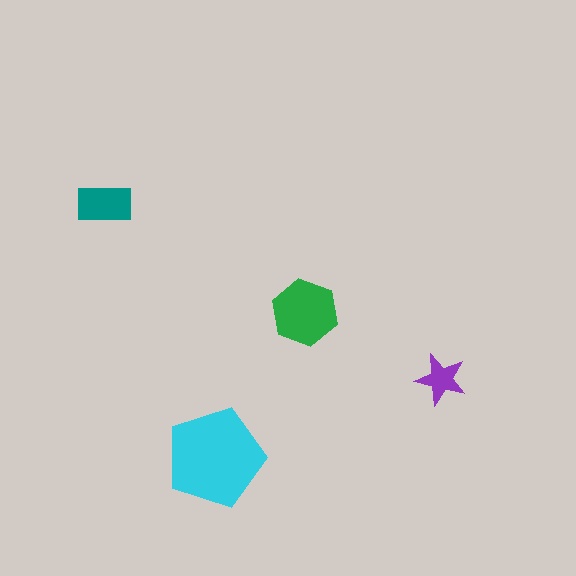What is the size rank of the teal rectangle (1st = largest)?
3rd.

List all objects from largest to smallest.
The cyan pentagon, the green hexagon, the teal rectangle, the purple star.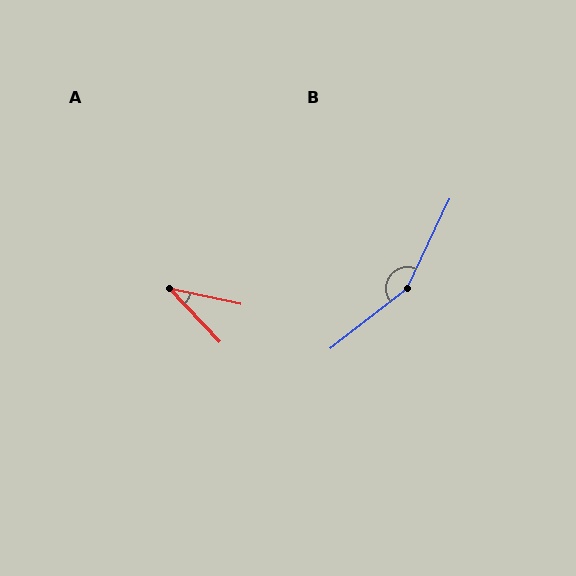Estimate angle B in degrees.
Approximately 154 degrees.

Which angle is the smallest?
A, at approximately 34 degrees.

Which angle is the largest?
B, at approximately 154 degrees.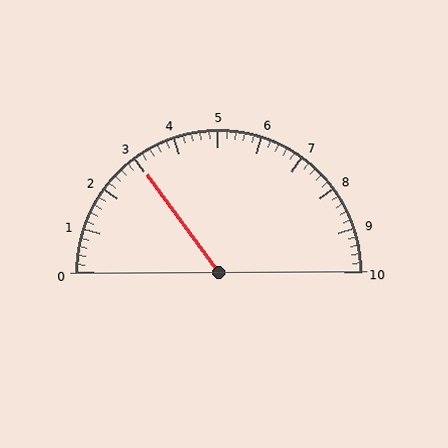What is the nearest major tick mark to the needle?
The nearest major tick mark is 3.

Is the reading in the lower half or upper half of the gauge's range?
The reading is in the lower half of the range (0 to 10).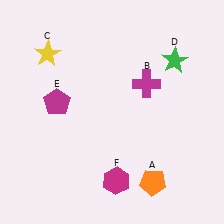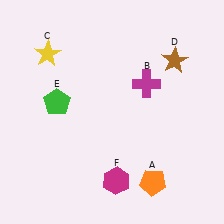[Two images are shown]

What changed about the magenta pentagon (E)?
In Image 1, E is magenta. In Image 2, it changed to green.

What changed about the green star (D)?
In Image 1, D is green. In Image 2, it changed to brown.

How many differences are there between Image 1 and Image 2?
There are 2 differences between the two images.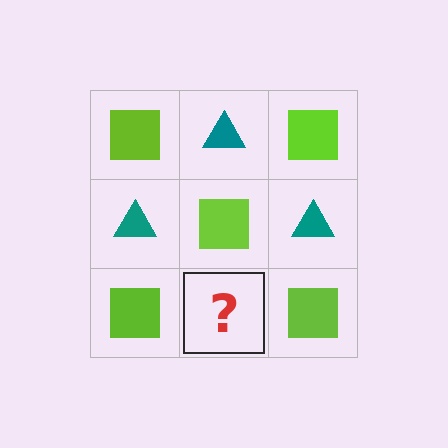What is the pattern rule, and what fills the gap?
The rule is that it alternates lime square and teal triangle in a checkerboard pattern. The gap should be filled with a teal triangle.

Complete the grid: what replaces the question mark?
The question mark should be replaced with a teal triangle.